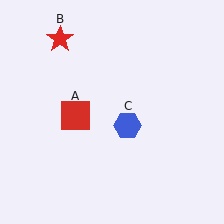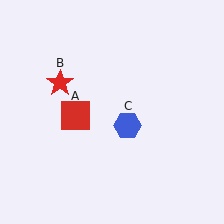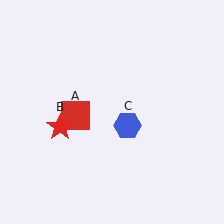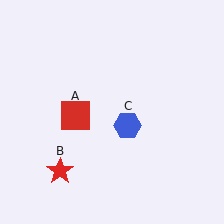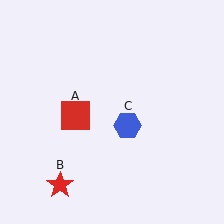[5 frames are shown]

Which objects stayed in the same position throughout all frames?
Red square (object A) and blue hexagon (object C) remained stationary.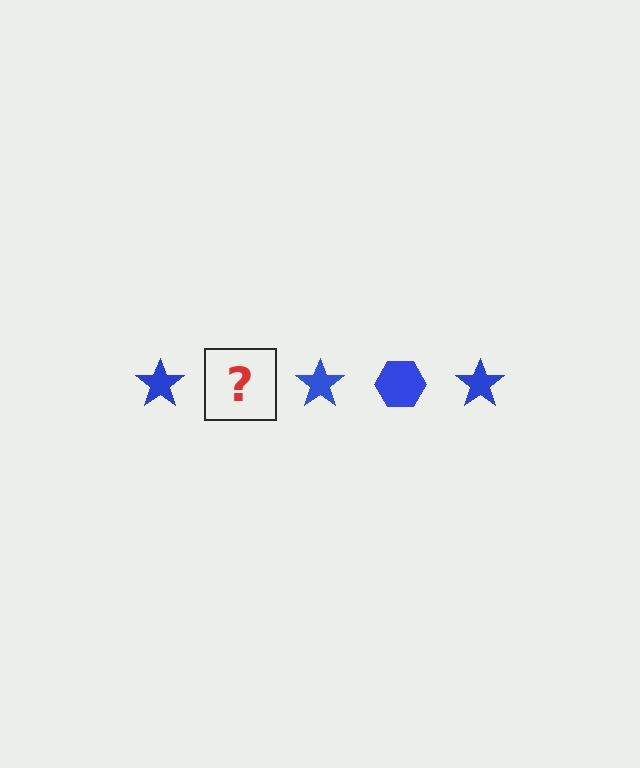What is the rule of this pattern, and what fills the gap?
The rule is that the pattern cycles through star, hexagon shapes in blue. The gap should be filled with a blue hexagon.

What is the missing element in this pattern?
The missing element is a blue hexagon.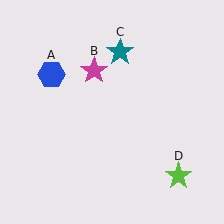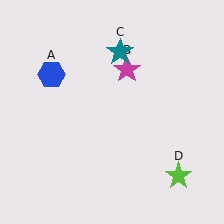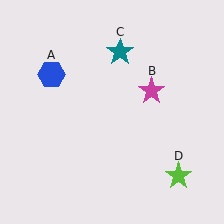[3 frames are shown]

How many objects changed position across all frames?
1 object changed position: magenta star (object B).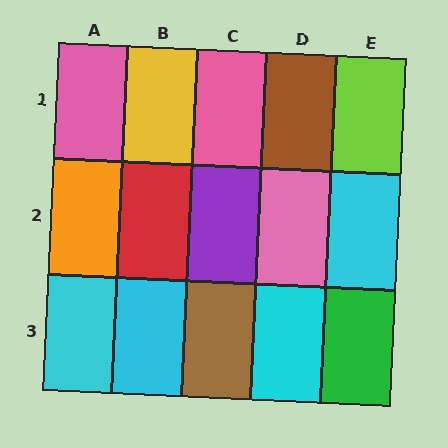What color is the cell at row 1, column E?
Lime.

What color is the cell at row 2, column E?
Cyan.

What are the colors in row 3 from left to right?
Cyan, cyan, brown, cyan, green.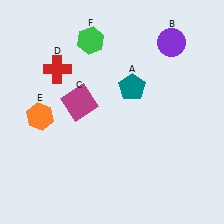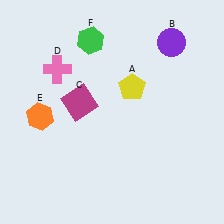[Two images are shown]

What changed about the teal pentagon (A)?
In Image 1, A is teal. In Image 2, it changed to yellow.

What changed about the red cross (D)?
In Image 1, D is red. In Image 2, it changed to pink.